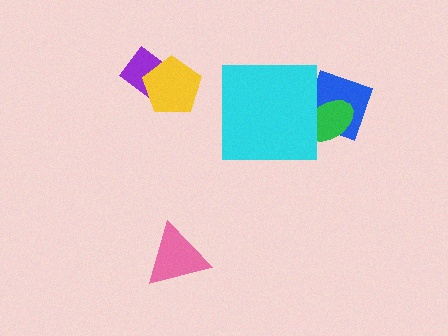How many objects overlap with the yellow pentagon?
1 object overlaps with the yellow pentagon.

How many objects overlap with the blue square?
1 object overlaps with the blue square.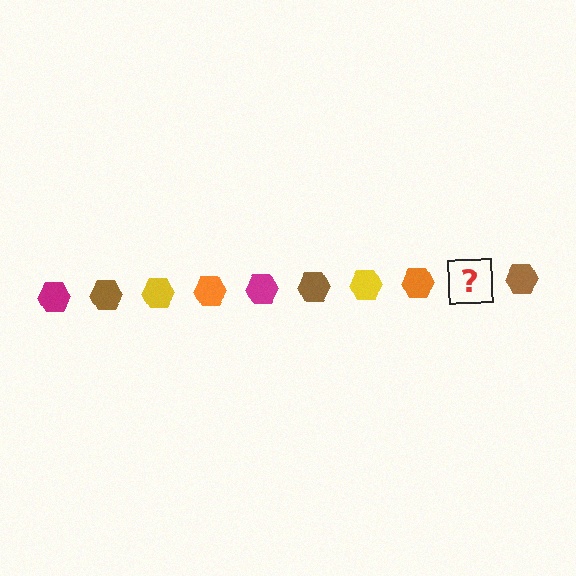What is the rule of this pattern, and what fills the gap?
The rule is that the pattern cycles through magenta, brown, yellow, orange hexagons. The gap should be filled with a magenta hexagon.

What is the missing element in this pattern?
The missing element is a magenta hexagon.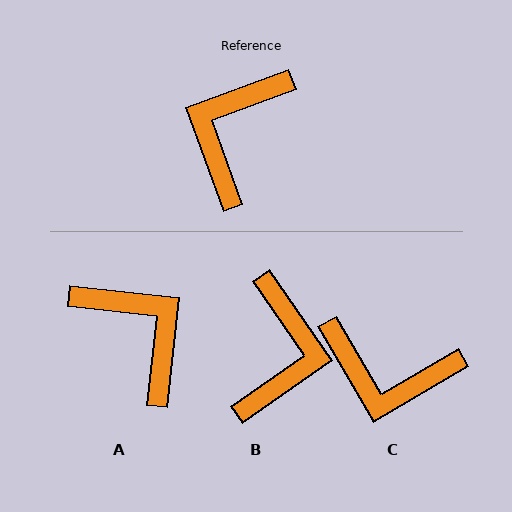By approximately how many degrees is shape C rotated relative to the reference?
Approximately 100 degrees counter-clockwise.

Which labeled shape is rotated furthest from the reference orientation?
B, about 165 degrees away.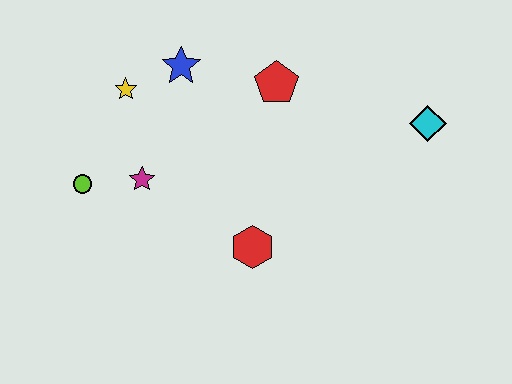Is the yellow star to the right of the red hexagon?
No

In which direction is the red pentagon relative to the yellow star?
The red pentagon is to the right of the yellow star.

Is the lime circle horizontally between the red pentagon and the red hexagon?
No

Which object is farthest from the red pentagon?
The lime circle is farthest from the red pentagon.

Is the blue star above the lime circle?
Yes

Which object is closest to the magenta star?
The lime circle is closest to the magenta star.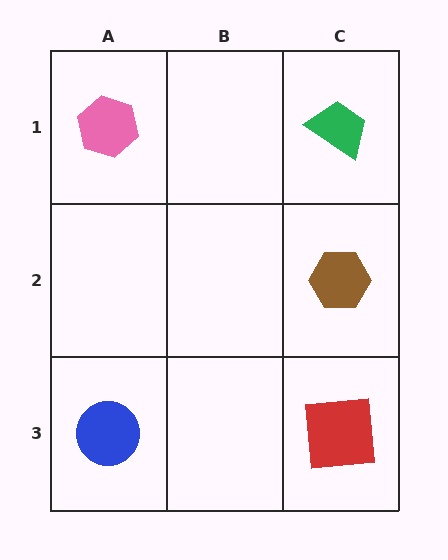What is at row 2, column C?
A brown hexagon.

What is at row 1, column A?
A pink hexagon.